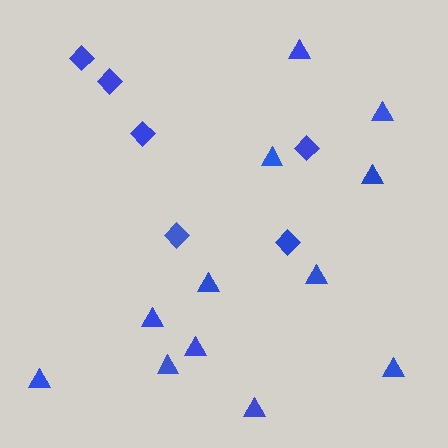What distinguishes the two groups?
There are 2 groups: one group of triangles (12) and one group of diamonds (6).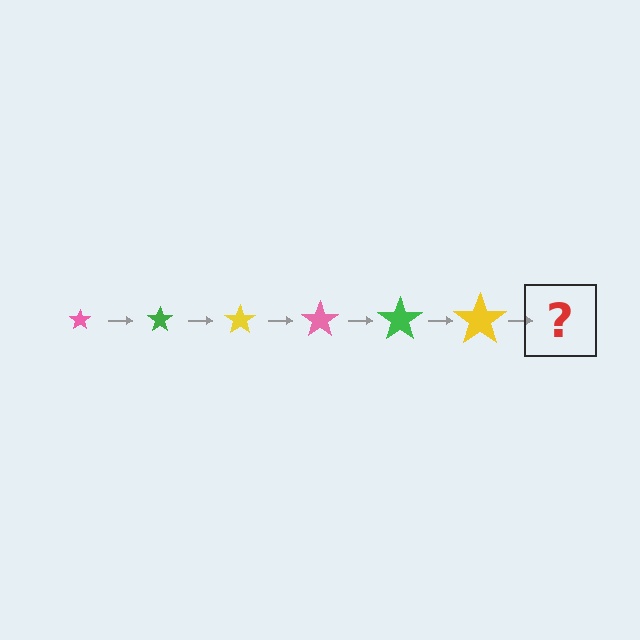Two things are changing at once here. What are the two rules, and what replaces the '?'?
The two rules are that the star grows larger each step and the color cycles through pink, green, and yellow. The '?' should be a pink star, larger than the previous one.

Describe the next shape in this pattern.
It should be a pink star, larger than the previous one.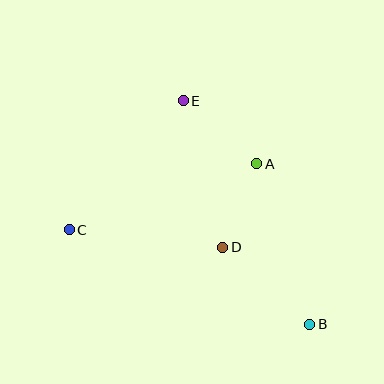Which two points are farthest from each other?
Points B and C are farthest from each other.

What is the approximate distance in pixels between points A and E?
The distance between A and E is approximately 97 pixels.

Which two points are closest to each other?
Points A and D are closest to each other.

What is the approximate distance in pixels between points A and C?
The distance between A and C is approximately 198 pixels.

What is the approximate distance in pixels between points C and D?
The distance between C and D is approximately 154 pixels.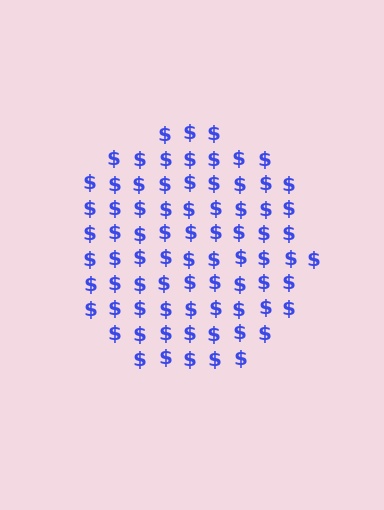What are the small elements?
The small elements are dollar signs.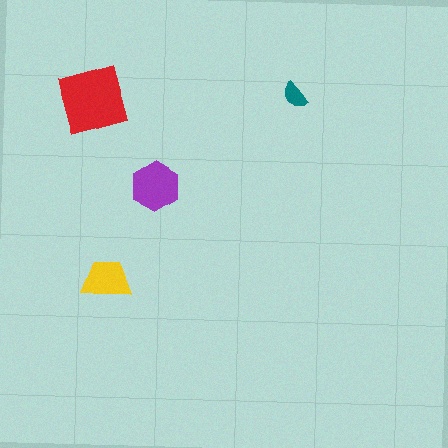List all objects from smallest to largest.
The teal semicircle, the yellow trapezoid, the purple hexagon, the red square.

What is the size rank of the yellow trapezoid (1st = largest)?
3rd.